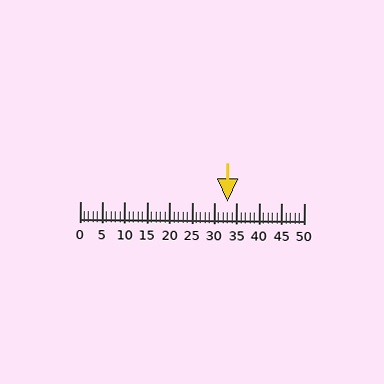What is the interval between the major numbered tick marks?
The major tick marks are spaced 5 units apart.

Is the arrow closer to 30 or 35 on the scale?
The arrow is closer to 35.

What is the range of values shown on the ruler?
The ruler shows values from 0 to 50.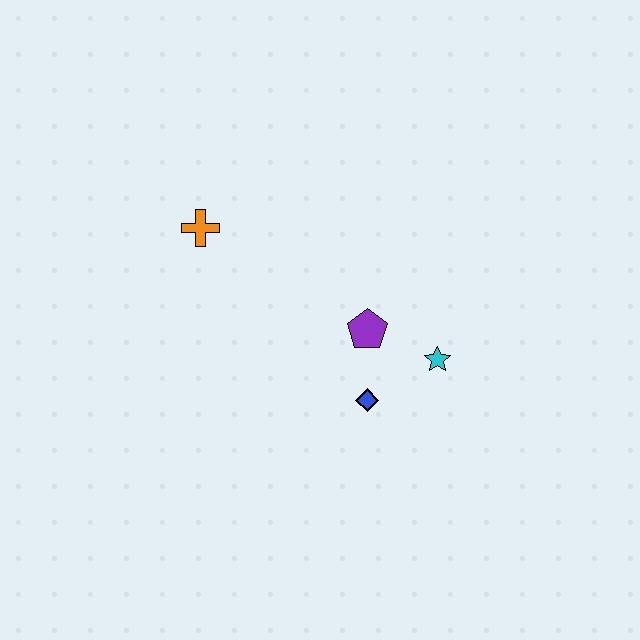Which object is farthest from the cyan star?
The orange cross is farthest from the cyan star.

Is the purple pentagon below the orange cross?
Yes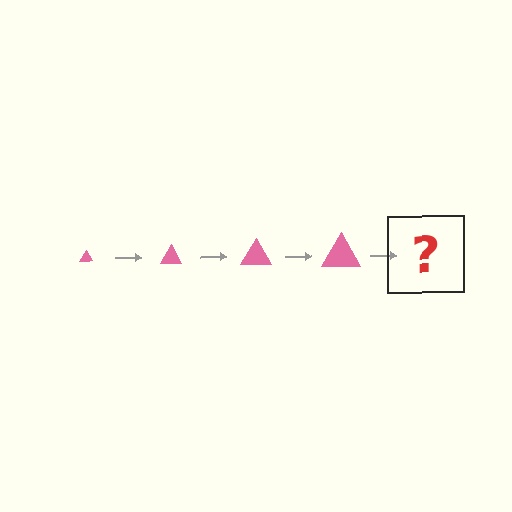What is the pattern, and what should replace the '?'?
The pattern is that the triangle gets progressively larger each step. The '?' should be a pink triangle, larger than the previous one.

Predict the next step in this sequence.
The next step is a pink triangle, larger than the previous one.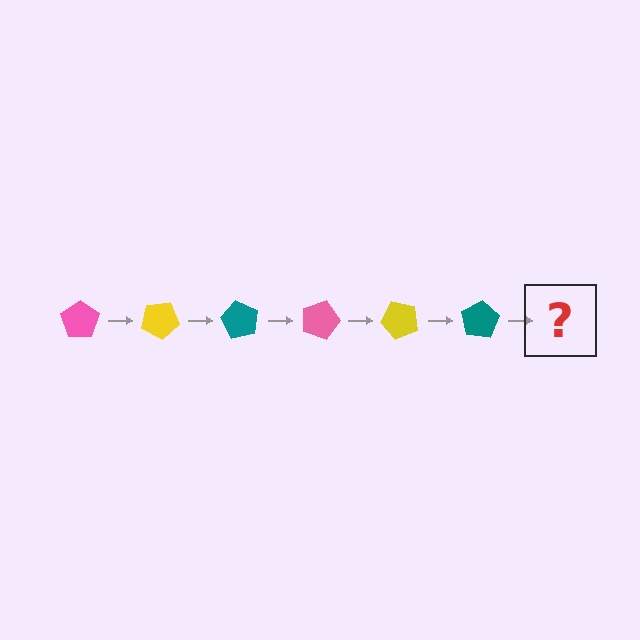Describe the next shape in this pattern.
It should be a pink pentagon, rotated 180 degrees from the start.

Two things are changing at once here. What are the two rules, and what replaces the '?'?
The two rules are that it rotates 30 degrees each step and the color cycles through pink, yellow, and teal. The '?' should be a pink pentagon, rotated 180 degrees from the start.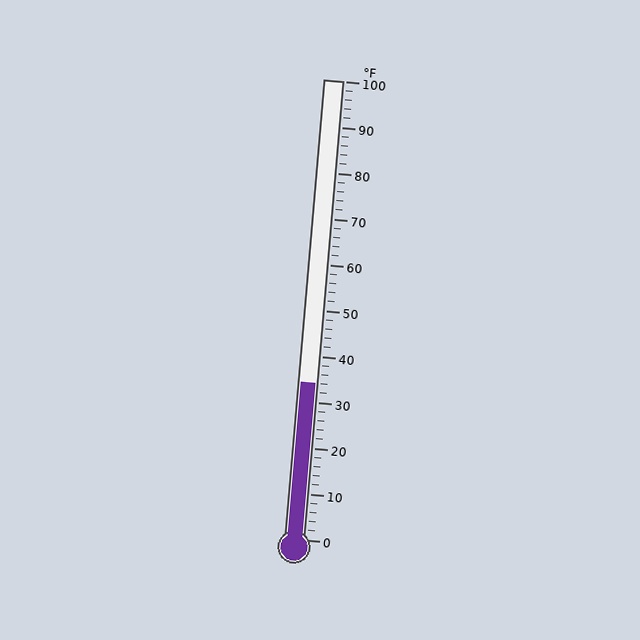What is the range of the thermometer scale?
The thermometer scale ranges from 0°F to 100°F.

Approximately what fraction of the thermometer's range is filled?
The thermometer is filled to approximately 35% of its range.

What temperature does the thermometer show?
The thermometer shows approximately 34°F.